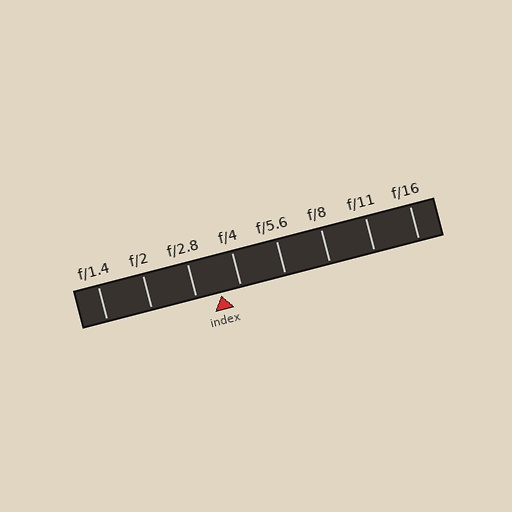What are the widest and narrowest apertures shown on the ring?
The widest aperture shown is f/1.4 and the narrowest is f/16.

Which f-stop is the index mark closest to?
The index mark is closest to f/4.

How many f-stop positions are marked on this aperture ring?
There are 8 f-stop positions marked.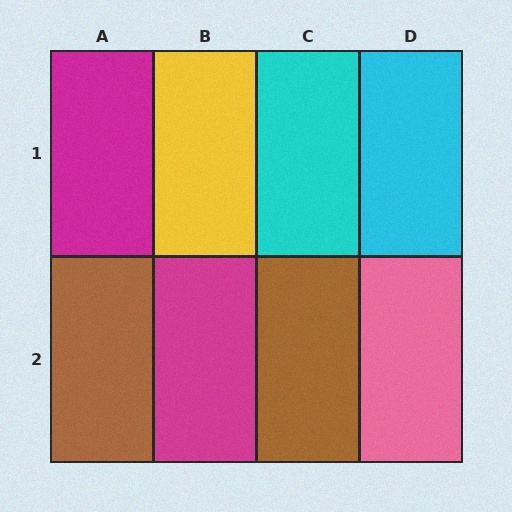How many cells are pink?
1 cell is pink.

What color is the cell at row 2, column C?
Brown.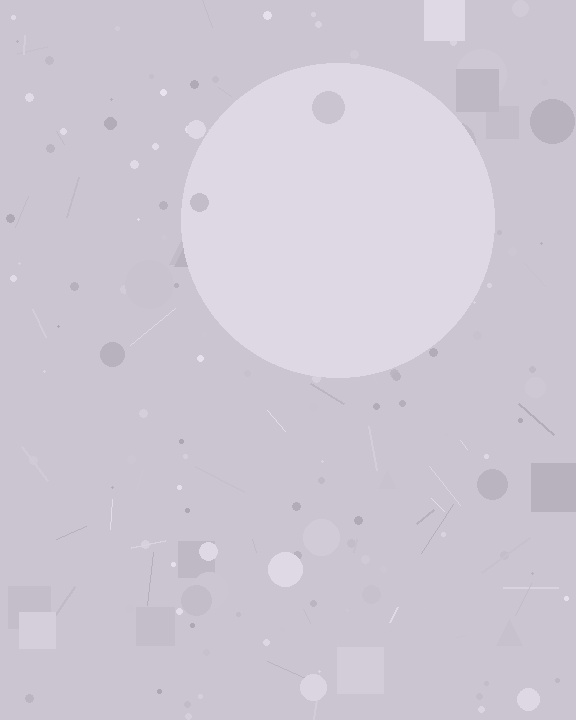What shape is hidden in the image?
A circle is hidden in the image.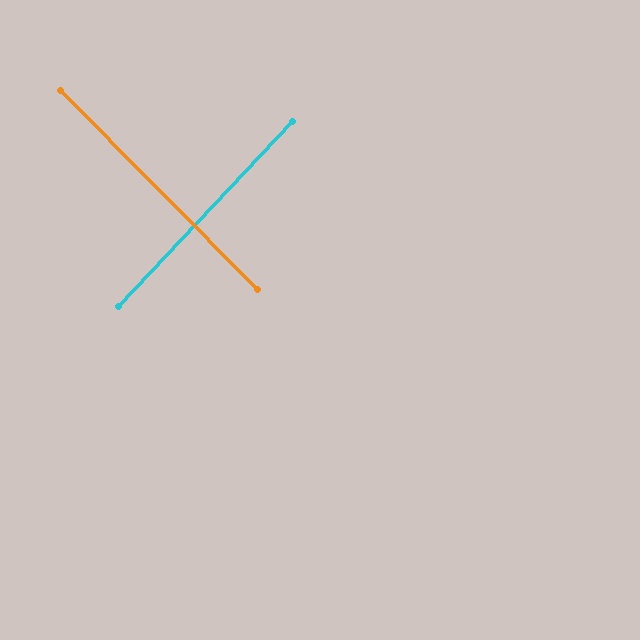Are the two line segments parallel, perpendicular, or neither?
Perpendicular — they meet at approximately 88°.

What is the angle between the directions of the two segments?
Approximately 88 degrees.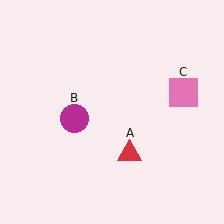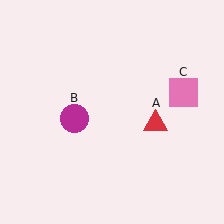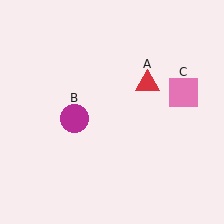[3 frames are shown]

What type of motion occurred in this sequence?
The red triangle (object A) rotated counterclockwise around the center of the scene.